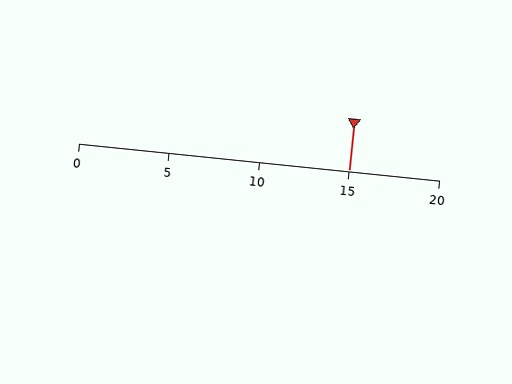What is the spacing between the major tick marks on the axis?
The major ticks are spaced 5 apart.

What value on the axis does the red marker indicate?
The marker indicates approximately 15.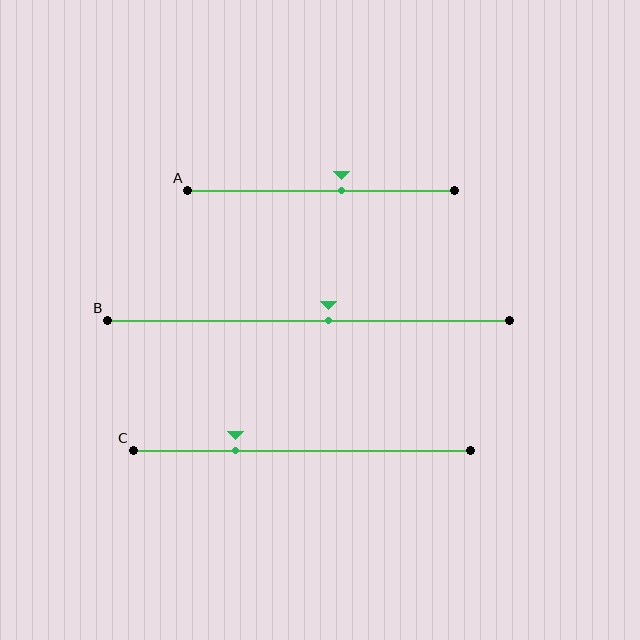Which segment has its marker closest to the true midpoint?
Segment B has its marker closest to the true midpoint.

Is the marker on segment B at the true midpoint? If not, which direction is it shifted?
No, the marker on segment B is shifted to the right by about 5% of the segment length.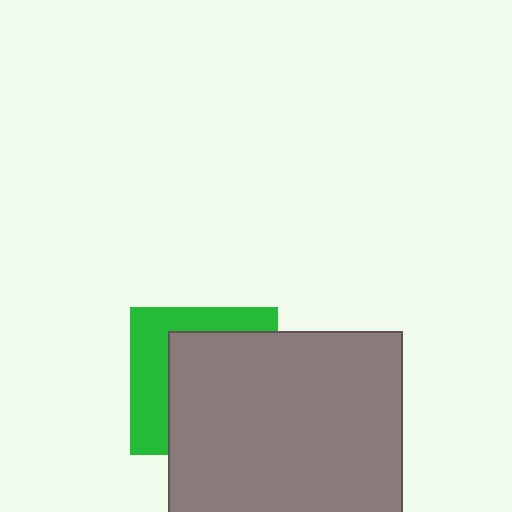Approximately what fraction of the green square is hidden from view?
Roughly 62% of the green square is hidden behind the gray square.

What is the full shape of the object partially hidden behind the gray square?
The partially hidden object is a green square.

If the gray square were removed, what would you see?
You would see the complete green square.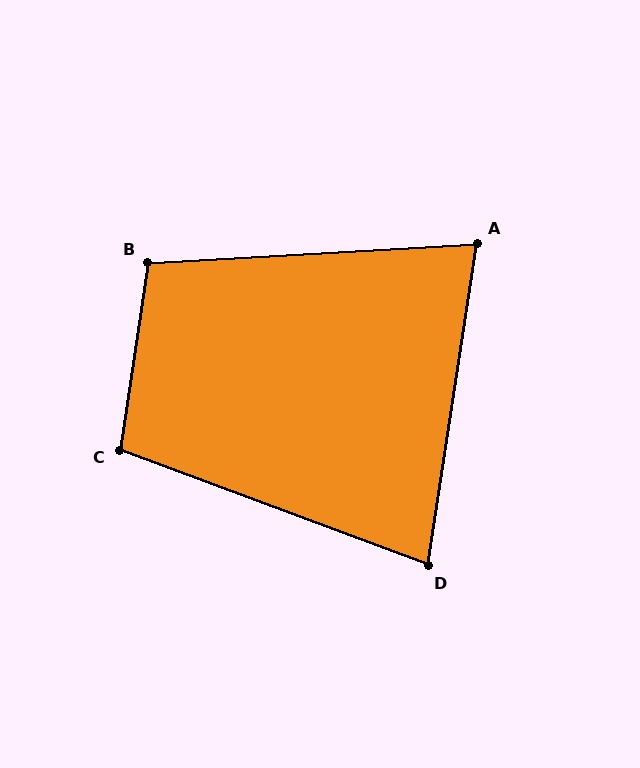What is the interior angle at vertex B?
Approximately 102 degrees (obtuse).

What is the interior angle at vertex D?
Approximately 78 degrees (acute).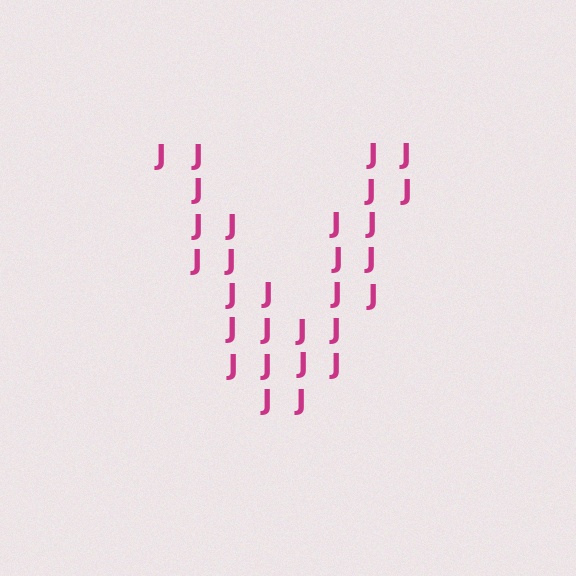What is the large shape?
The large shape is the letter V.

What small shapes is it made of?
It is made of small letter J's.